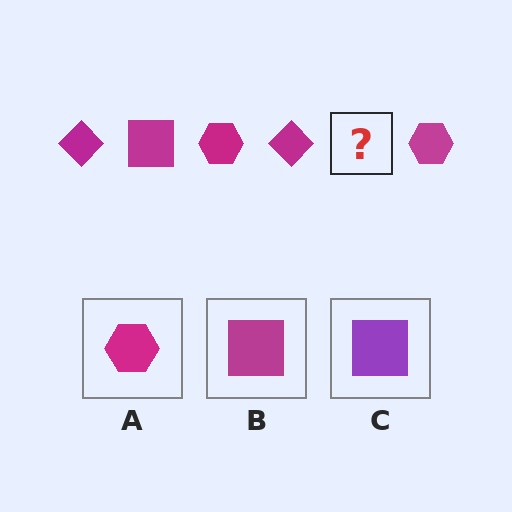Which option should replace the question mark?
Option B.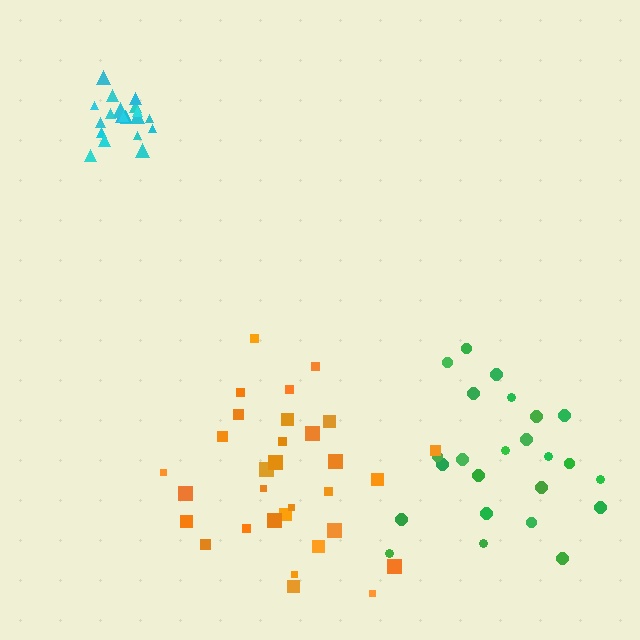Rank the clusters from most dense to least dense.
cyan, orange, green.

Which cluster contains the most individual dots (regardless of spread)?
Orange (31).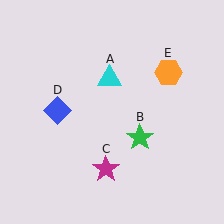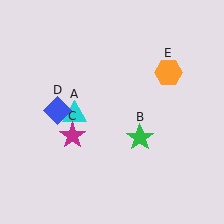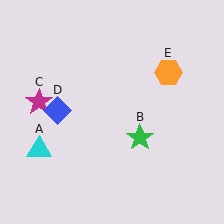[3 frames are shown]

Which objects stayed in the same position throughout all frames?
Green star (object B) and blue diamond (object D) and orange hexagon (object E) remained stationary.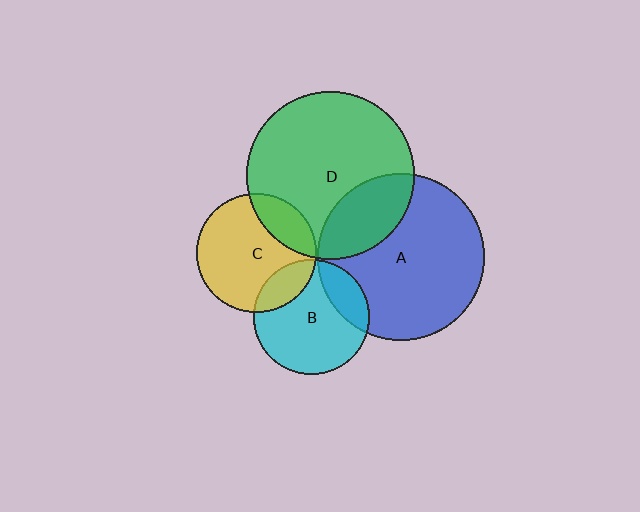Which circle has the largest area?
Circle D (green).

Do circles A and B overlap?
Yes.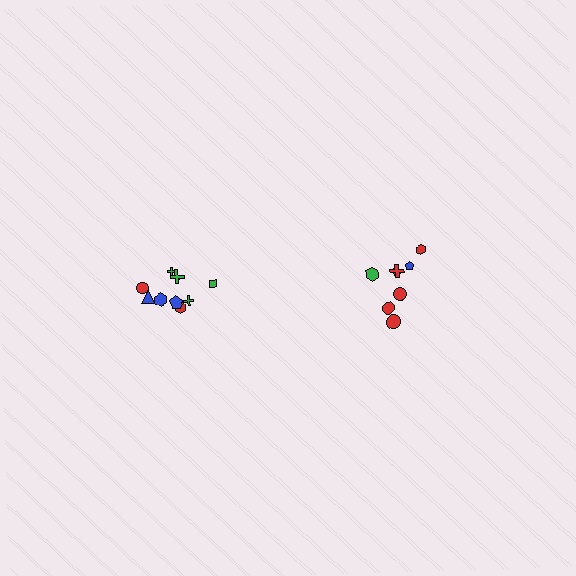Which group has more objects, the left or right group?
The left group.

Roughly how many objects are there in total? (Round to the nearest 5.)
Roughly 20 objects in total.